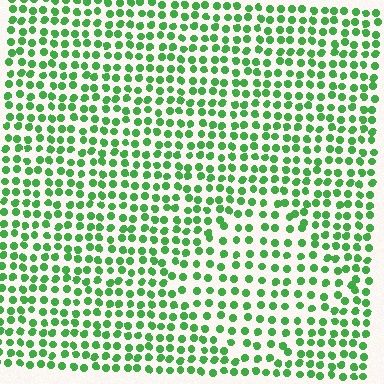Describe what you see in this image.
The image contains small green elements arranged at two different densities. A diamond-shaped region is visible where the elements are less densely packed than the surrounding area.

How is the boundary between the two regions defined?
The boundary is defined by a change in element density (approximately 1.4x ratio). All elements are the same color, size, and shape.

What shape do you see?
I see a diamond.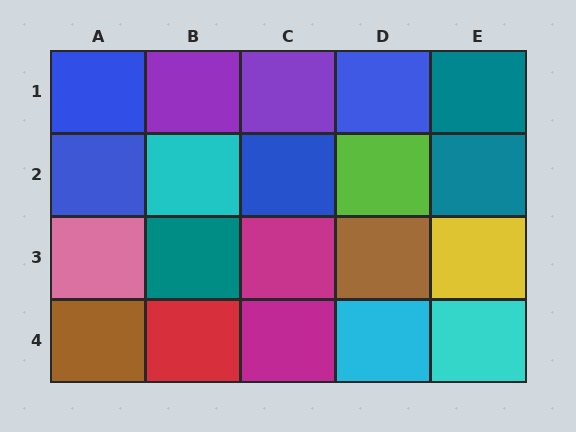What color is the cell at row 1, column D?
Blue.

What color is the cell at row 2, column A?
Blue.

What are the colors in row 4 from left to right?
Brown, red, magenta, cyan, cyan.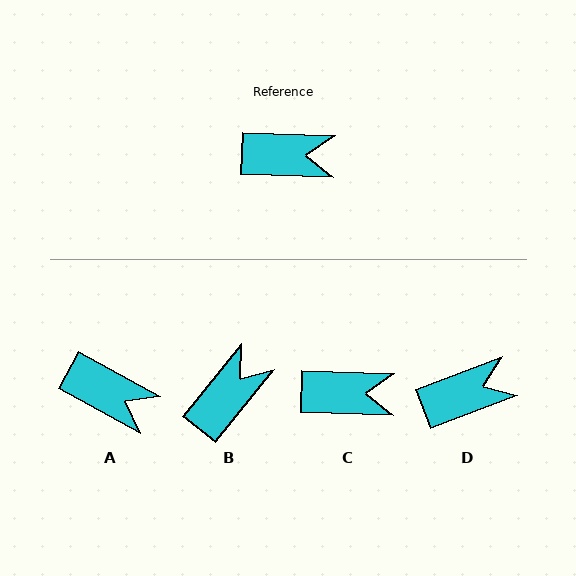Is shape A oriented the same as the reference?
No, it is off by about 27 degrees.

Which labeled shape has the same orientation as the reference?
C.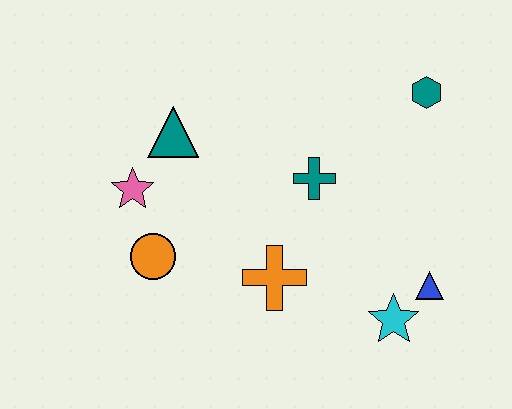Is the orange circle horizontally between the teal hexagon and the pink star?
Yes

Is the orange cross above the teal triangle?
No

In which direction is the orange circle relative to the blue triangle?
The orange circle is to the left of the blue triangle.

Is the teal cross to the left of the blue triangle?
Yes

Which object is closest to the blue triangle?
The cyan star is closest to the blue triangle.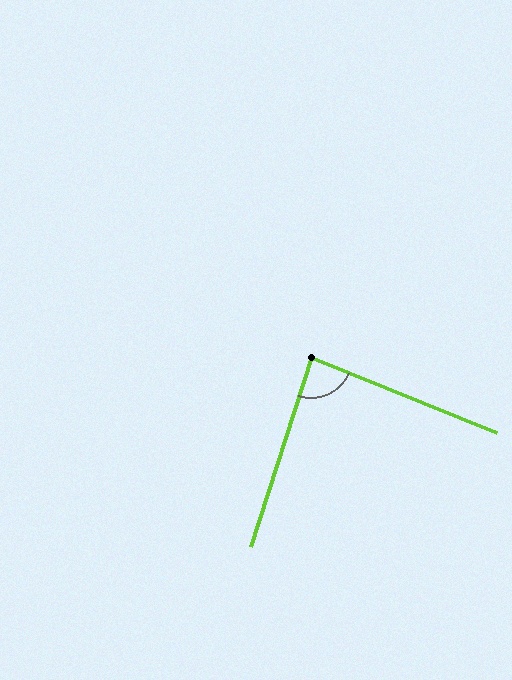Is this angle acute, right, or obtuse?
It is approximately a right angle.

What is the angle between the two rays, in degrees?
Approximately 85 degrees.